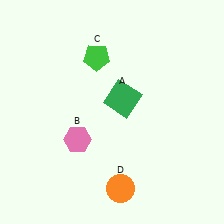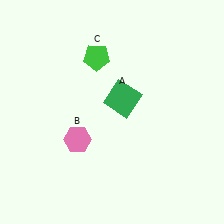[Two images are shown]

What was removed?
The orange circle (D) was removed in Image 2.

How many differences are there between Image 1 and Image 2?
There is 1 difference between the two images.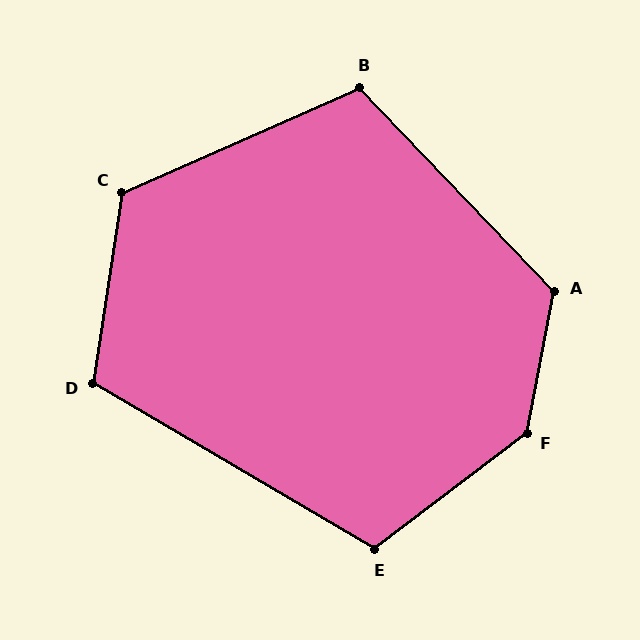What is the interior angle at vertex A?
Approximately 126 degrees (obtuse).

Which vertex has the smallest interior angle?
B, at approximately 110 degrees.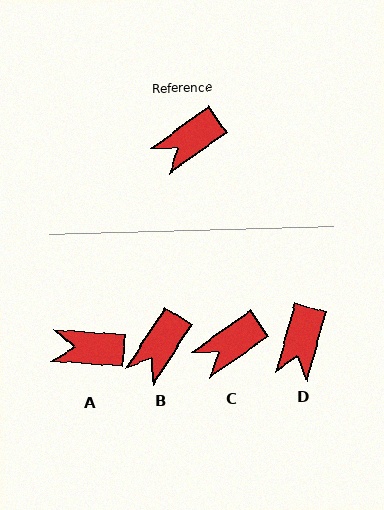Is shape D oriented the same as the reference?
No, it is off by about 39 degrees.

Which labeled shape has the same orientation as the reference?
C.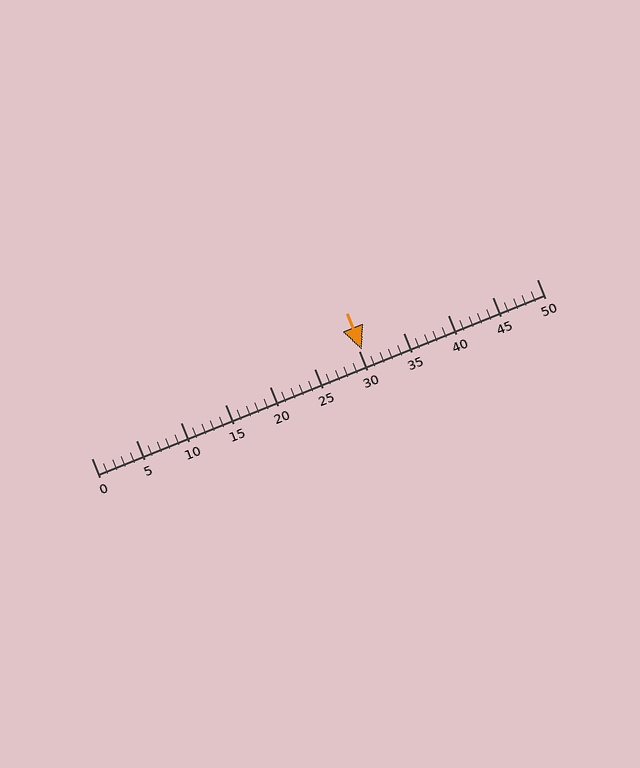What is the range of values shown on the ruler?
The ruler shows values from 0 to 50.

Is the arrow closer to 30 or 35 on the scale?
The arrow is closer to 30.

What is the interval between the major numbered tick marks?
The major tick marks are spaced 5 units apart.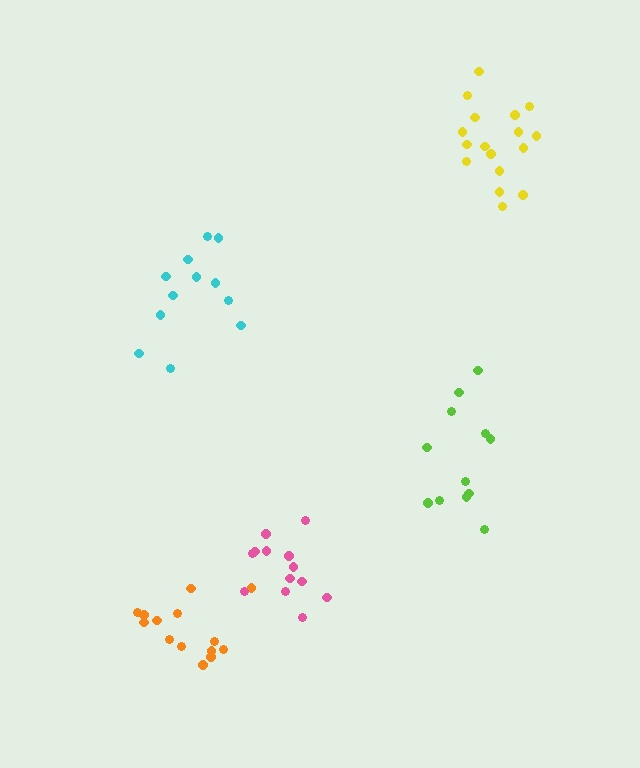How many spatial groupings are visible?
There are 5 spatial groupings.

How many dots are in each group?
Group 1: 17 dots, Group 2: 12 dots, Group 3: 14 dots, Group 4: 12 dots, Group 5: 13 dots (68 total).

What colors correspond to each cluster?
The clusters are colored: yellow, cyan, orange, lime, pink.